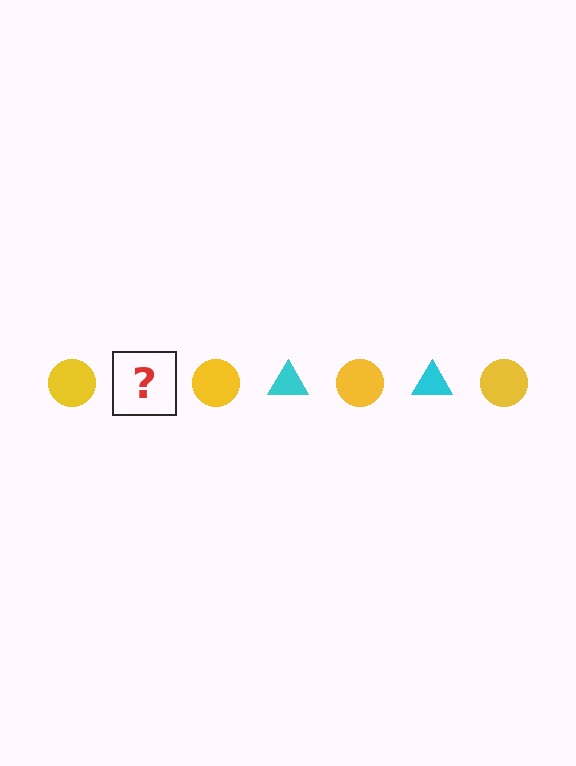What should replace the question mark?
The question mark should be replaced with a cyan triangle.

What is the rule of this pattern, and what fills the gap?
The rule is that the pattern alternates between yellow circle and cyan triangle. The gap should be filled with a cyan triangle.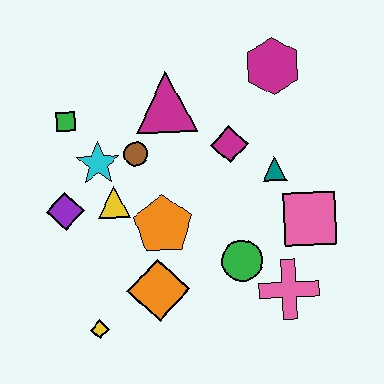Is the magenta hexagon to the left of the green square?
No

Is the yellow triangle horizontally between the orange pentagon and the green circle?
No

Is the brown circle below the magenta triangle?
Yes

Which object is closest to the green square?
The cyan star is closest to the green square.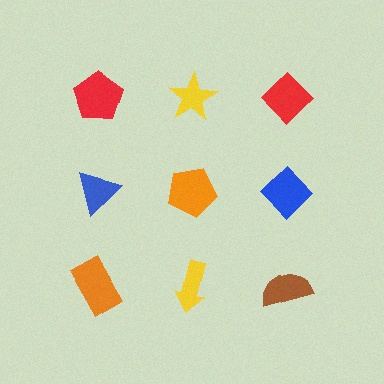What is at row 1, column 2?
A yellow star.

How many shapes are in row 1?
3 shapes.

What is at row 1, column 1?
A red pentagon.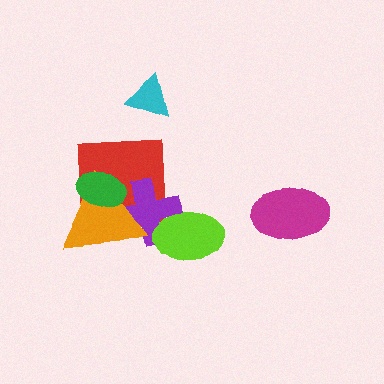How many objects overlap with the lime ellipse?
1 object overlaps with the lime ellipse.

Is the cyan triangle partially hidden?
No, no other shape covers it.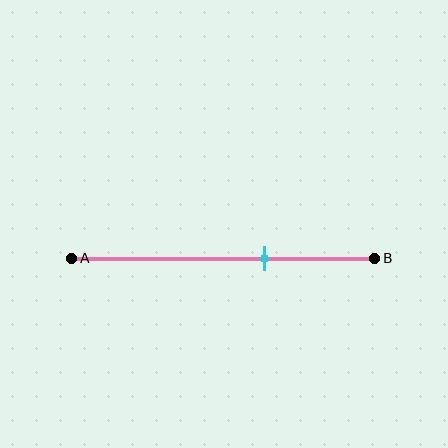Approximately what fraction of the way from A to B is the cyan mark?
The cyan mark is approximately 65% of the way from A to B.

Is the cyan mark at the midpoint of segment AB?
No, the mark is at about 65% from A, not at the 50% midpoint.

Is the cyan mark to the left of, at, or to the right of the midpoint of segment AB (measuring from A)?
The cyan mark is to the right of the midpoint of segment AB.